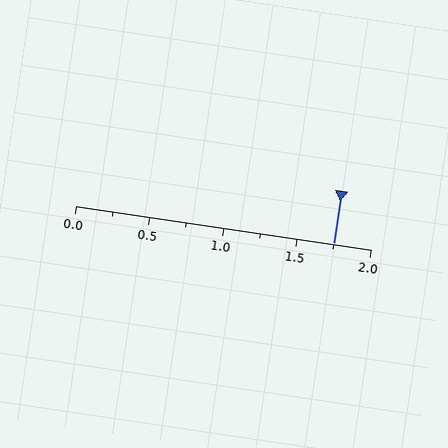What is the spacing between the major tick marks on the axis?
The major ticks are spaced 0.5 apart.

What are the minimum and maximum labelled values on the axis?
The axis runs from 0.0 to 2.0.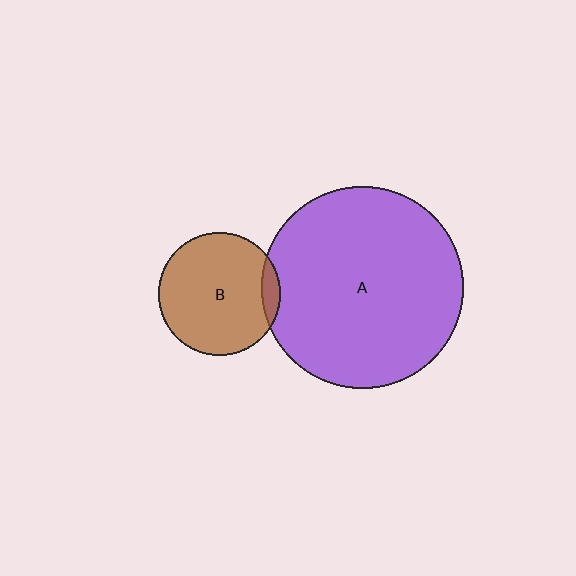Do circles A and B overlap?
Yes.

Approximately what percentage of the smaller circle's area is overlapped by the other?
Approximately 10%.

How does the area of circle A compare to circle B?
Approximately 2.8 times.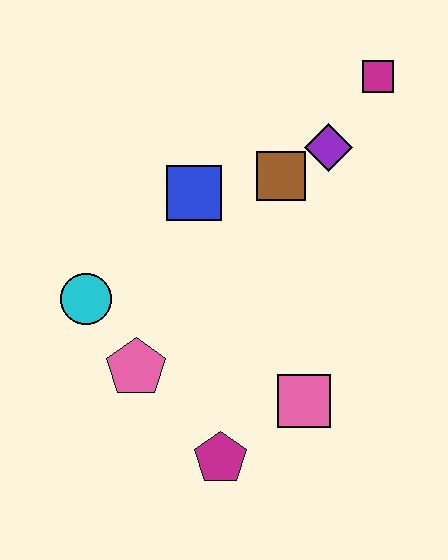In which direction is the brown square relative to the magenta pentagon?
The brown square is above the magenta pentagon.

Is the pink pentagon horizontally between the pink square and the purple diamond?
No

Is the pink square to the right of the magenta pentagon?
Yes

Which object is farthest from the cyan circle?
The magenta square is farthest from the cyan circle.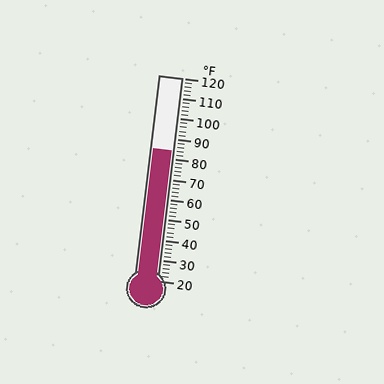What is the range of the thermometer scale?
The thermometer scale ranges from 20°F to 120°F.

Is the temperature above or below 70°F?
The temperature is above 70°F.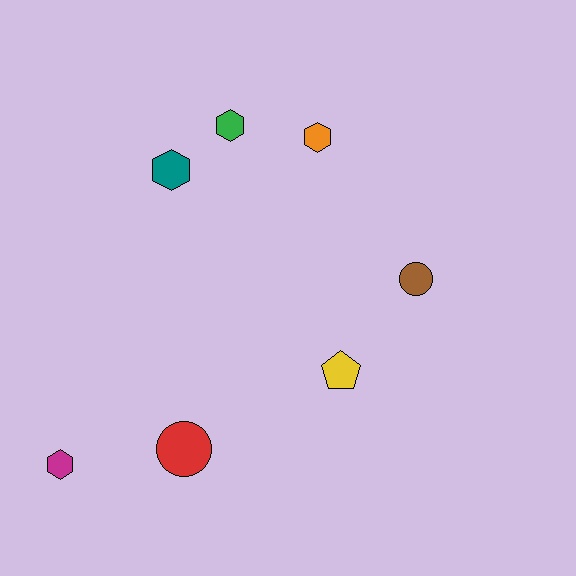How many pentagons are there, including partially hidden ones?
There is 1 pentagon.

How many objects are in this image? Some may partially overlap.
There are 7 objects.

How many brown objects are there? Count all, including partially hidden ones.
There is 1 brown object.